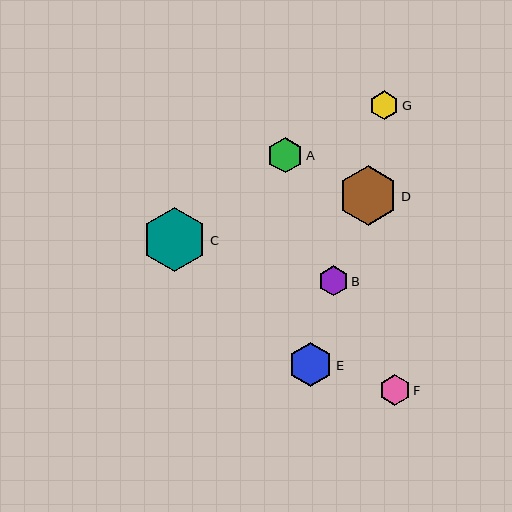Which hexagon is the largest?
Hexagon C is the largest with a size of approximately 64 pixels.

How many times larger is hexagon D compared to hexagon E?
Hexagon D is approximately 1.3 times the size of hexagon E.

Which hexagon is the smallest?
Hexagon G is the smallest with a size of approximately 29 pixels.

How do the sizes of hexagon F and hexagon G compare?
Hexagon F and hexagon G are approximately the same size.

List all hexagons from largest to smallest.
From largest to smallest: C, D, E, A, F, B, G.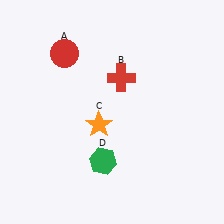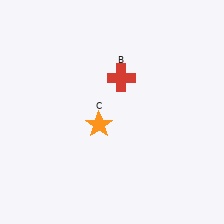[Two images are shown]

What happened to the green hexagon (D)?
The green hexagon (D) was removed in Image 2. It was in the bottom-left area of Image 1.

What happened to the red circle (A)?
The red circle (A) was removed in Image 2. It was in the top-left area of Image 1.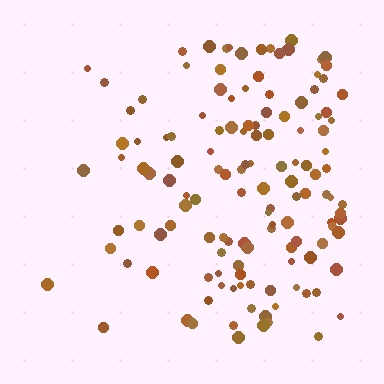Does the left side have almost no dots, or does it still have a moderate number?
Still a moderate number, just noticeably fewer than the right.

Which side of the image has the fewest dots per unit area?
The left.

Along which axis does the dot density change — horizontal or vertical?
Horizontal.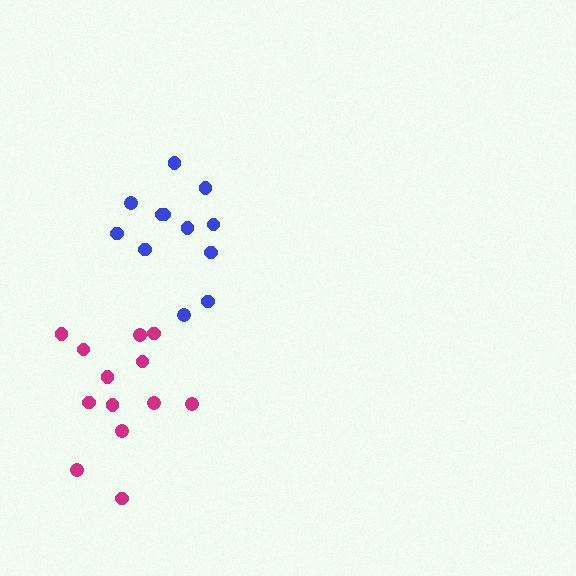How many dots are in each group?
Group 1: 13 dots, Group 2: 12 dots (25 total).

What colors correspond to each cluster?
The clusters are colored: magenta, blue.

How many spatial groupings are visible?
There are 2 spatial groupings.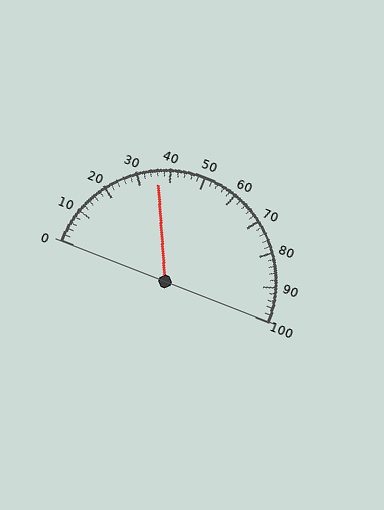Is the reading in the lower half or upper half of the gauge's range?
The reading is in the lower half of the range (0 to 100).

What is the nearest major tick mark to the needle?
The nearest major tick mark is 40.